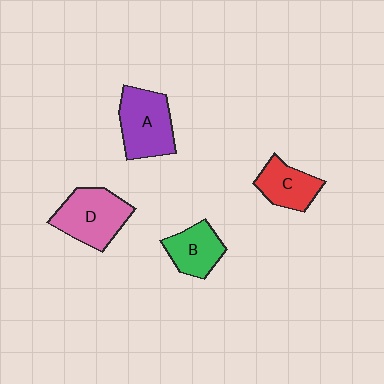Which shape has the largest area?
Shape D (pink).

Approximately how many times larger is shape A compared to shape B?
Approximately 1.4 times.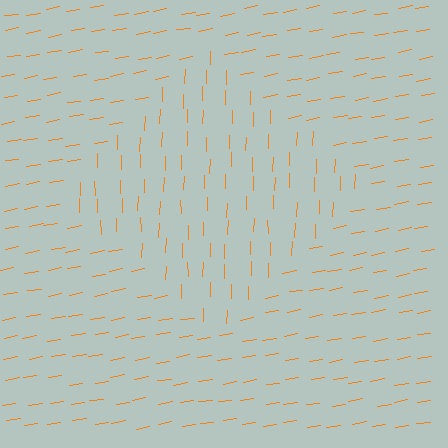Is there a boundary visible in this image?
Yes, there is a texture boundary formed by a change in line orientation.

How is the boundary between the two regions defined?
The boundary is defined purely by a change in line orientation (approximately 79 degrees difference). All lines are the same color and thickness.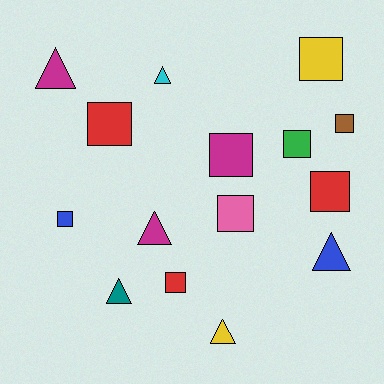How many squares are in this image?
There are 9 squares.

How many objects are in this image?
There are 15 objects.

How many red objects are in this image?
There are 3 red objects.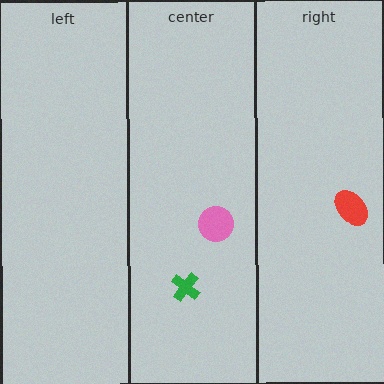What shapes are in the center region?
The pink circle, the green cross.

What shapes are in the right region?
The red ellipse.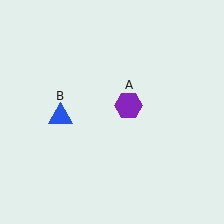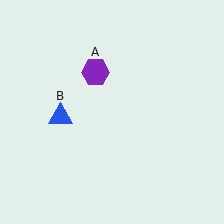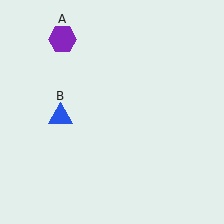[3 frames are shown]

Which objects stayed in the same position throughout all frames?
Blue triangle (object B) remained stationary.